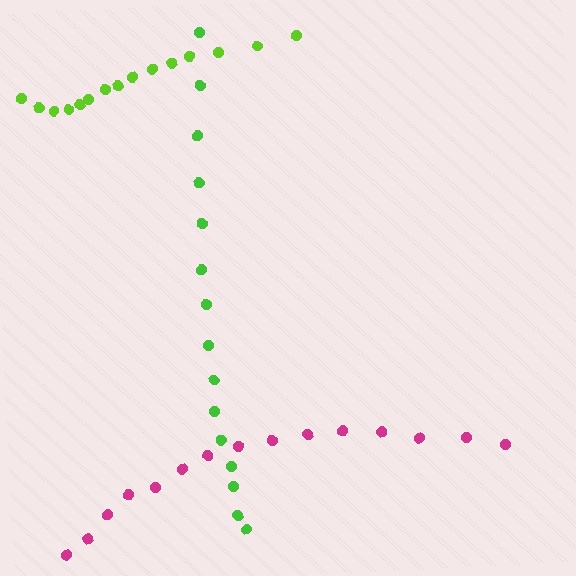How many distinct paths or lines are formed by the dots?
There are 3 distinct paths.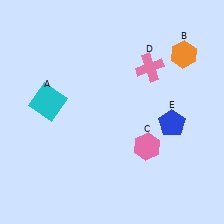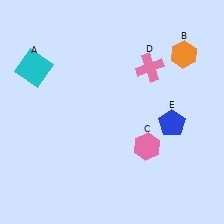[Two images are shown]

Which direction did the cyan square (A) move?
The cyan square (A) moved up.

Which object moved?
The cyan square (A) moved up.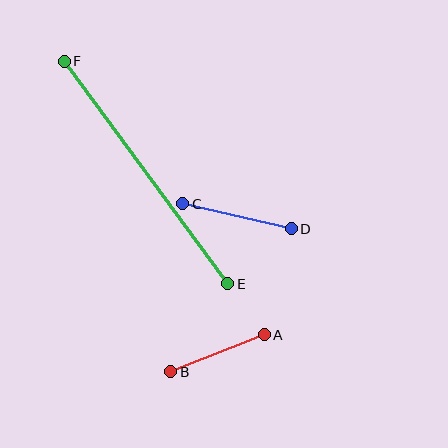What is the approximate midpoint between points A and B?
The midpoint is at approximately (218, 353) pixels.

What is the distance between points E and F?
The distance is approximately 276 pixels.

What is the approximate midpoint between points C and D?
The midpoint is at approximately (237, 216) pixels.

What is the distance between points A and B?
The distance is approximately 101 pixels.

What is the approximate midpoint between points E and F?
The midpoint is at approximately (146, 172) pixels.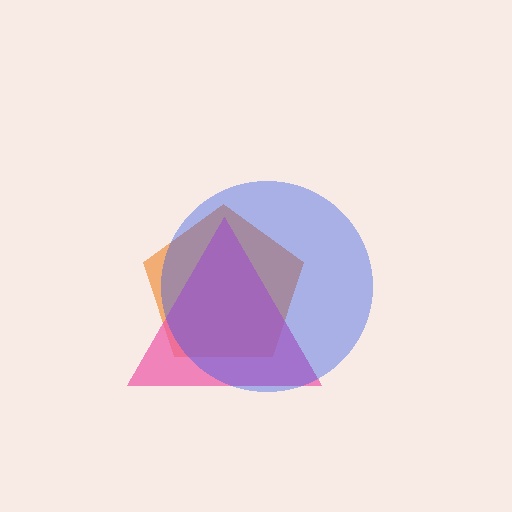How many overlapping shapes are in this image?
There are 3 overlapping shapes in the image.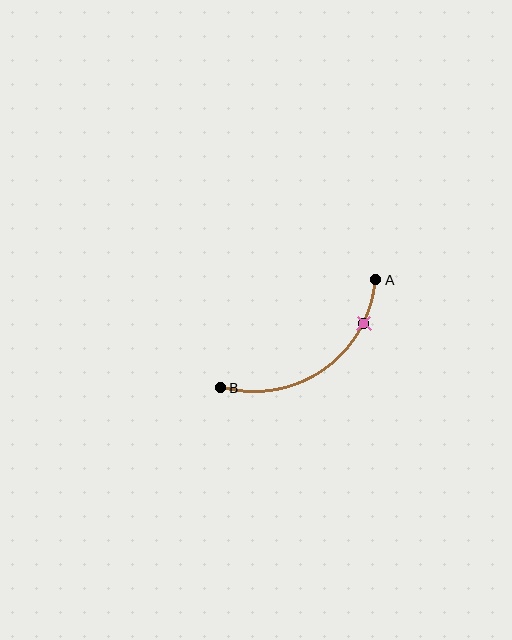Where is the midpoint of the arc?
The arc midpoint is the point on the curve farthest from the straight line joining A and B. It sits below and to the right of that line.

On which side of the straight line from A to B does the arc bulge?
The arc bulges below and to the right of the straight line connecting A and B.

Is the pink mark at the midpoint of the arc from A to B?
No. The pink mark lies on the arc but is closer to endpoint A. The arc midpoint would be at the point on the curve equidistant along the arc from both A and B.